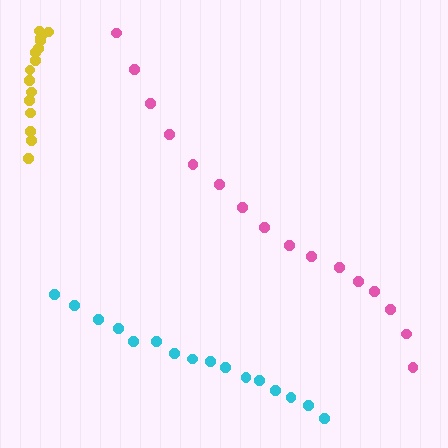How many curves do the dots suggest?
There are 3 distinct paths.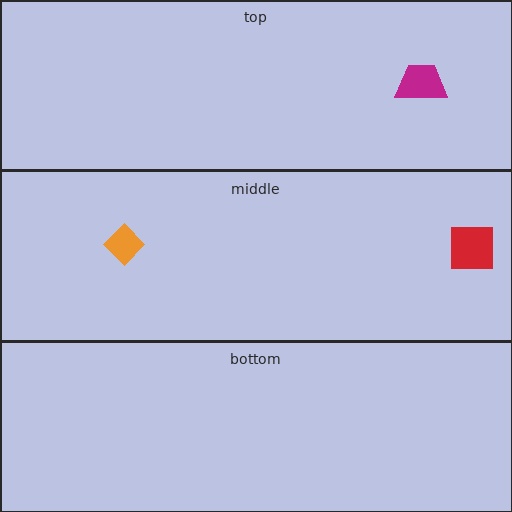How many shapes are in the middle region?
2.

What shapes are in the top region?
The magenta trapezoid.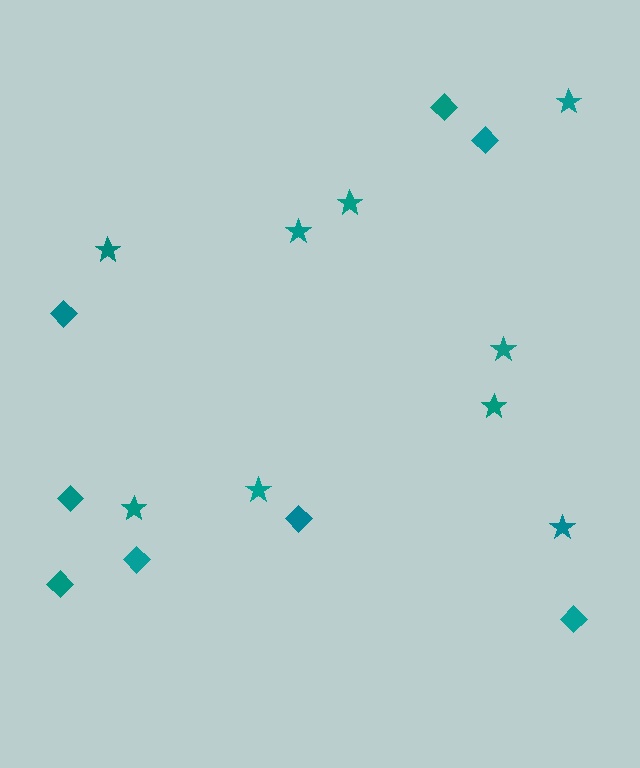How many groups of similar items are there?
There are 2 groups: one group of stars (9) and one group of diamonds (8).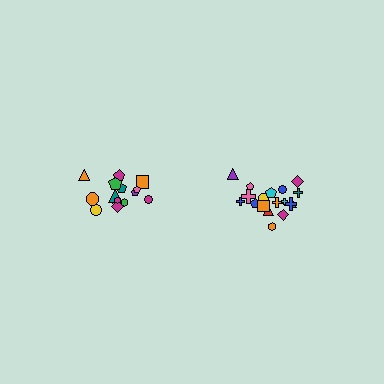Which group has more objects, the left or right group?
The right group.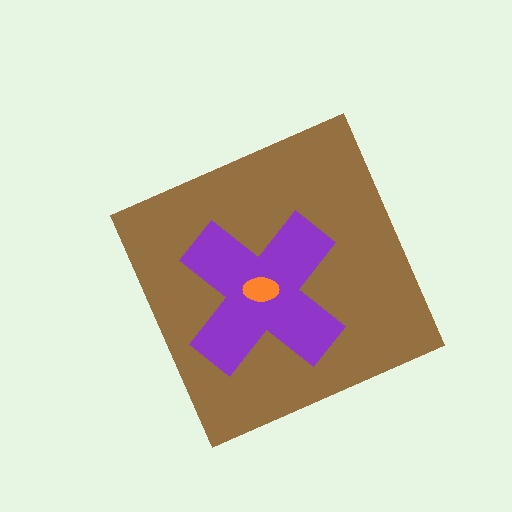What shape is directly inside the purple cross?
The orange ellipse.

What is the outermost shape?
The brown diamond.